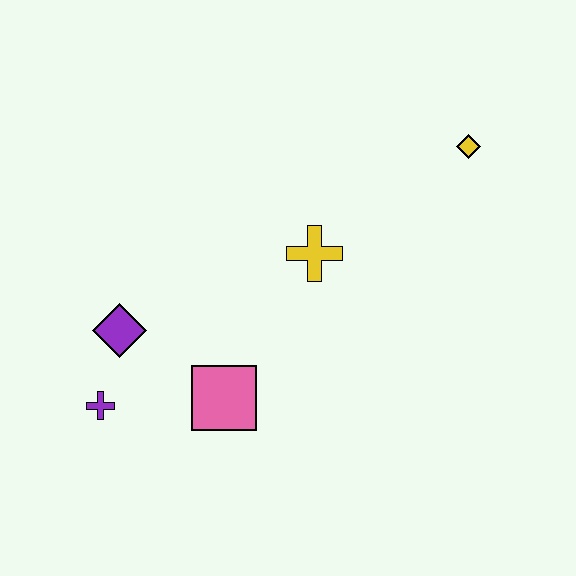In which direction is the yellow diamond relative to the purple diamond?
The yellow diamond is to the right of the purple diamond.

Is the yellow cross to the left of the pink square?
No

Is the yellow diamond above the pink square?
Yes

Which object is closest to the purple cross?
The purple diamond is closest to the purple cross.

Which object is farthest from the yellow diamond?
The purple cross is farthest from the yellow diamond.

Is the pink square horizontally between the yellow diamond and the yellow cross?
No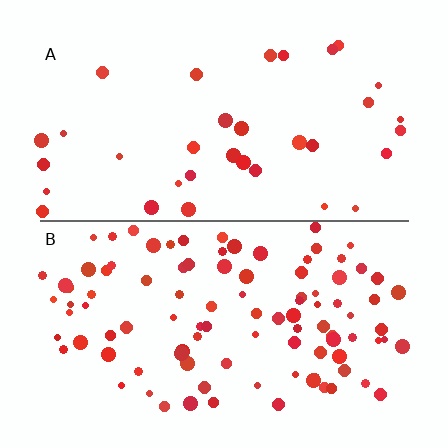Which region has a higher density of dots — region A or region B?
B (the bottom).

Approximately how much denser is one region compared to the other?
Approximately 2.9× — region B over region A.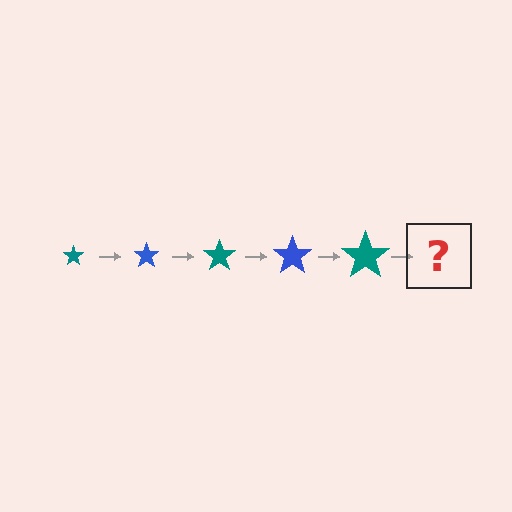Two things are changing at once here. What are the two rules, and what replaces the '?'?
The two rules are that the star grows larger each step and the color cycles through teal and blue. The '?' should be a blue star, larger than the previous one.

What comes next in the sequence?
The next element should be a blue star, larger than the previous one.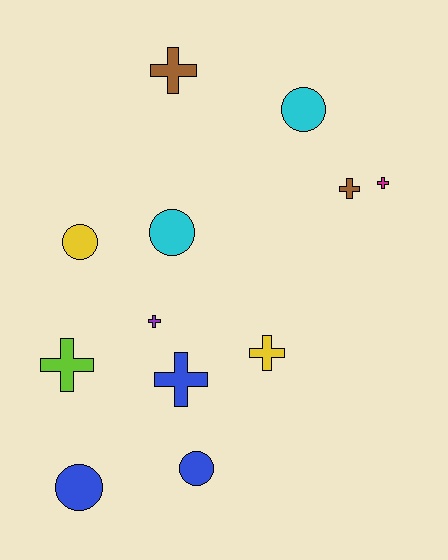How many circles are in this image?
There are 5 circles.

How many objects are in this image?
There are 12 objects.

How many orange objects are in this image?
There are no orange objects.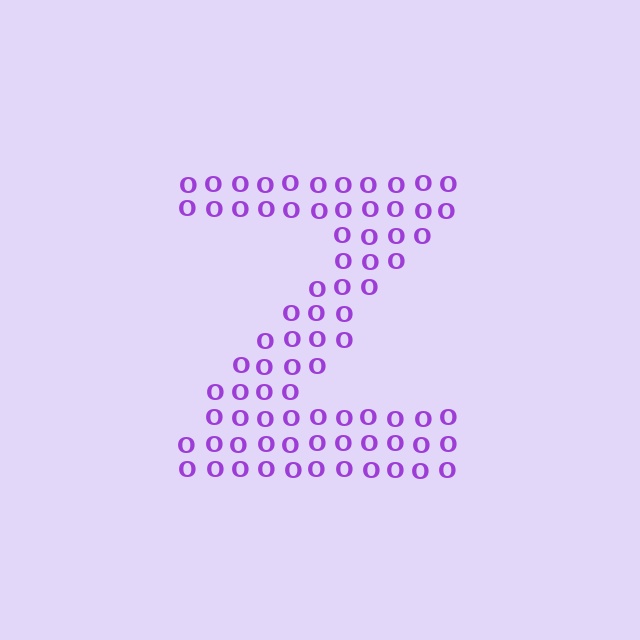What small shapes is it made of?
It is made of small letter O's.